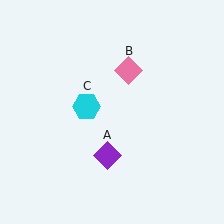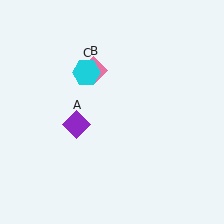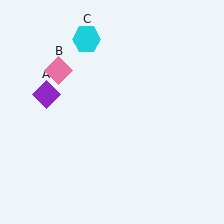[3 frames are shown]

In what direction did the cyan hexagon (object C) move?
The cyan hexagon (object C) moved up.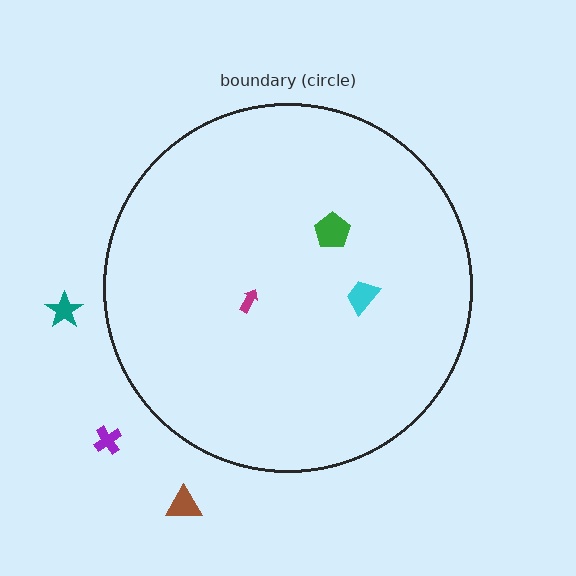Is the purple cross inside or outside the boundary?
Outside.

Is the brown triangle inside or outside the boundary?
Outside.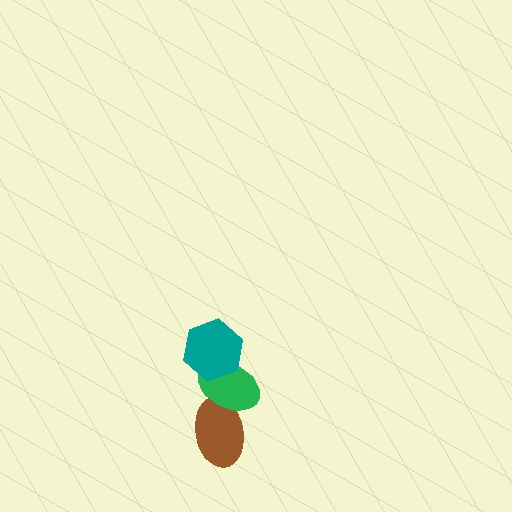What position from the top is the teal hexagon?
The teal hexagon is 1st from the top.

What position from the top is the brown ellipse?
The brown ellipse is 3rd from the top.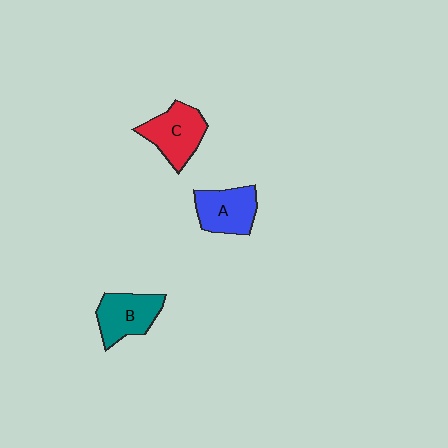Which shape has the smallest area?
Shape A (blue).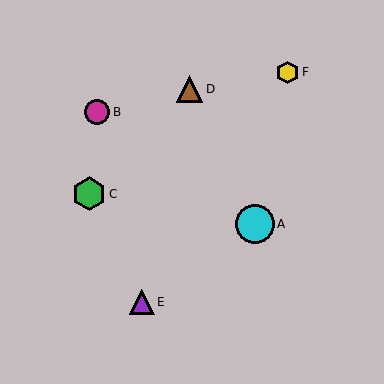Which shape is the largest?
The cyan circle (labeled A) is the largest.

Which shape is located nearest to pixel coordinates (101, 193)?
The green hexagon (labeled C) at (89, 194) is nearest to that location.